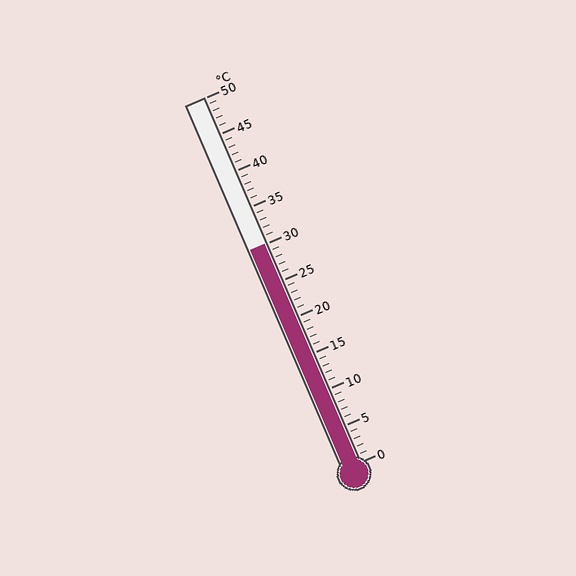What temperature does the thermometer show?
The thermometer shows approximately 30°C.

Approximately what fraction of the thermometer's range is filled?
The thermometer is filled to approximately 60% of its range.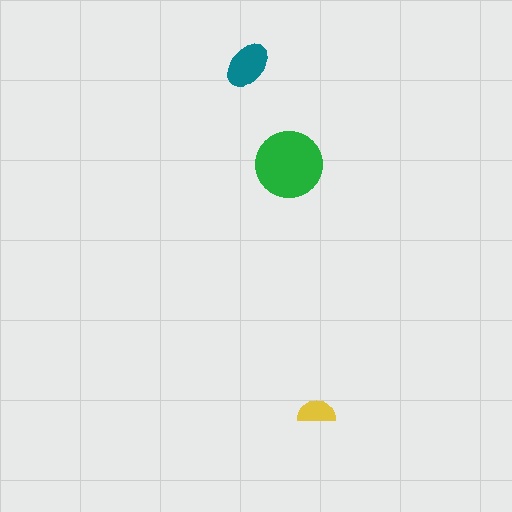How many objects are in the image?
There are 3 objects in the image.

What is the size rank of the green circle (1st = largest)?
1st.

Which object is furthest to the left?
The teal ellipse is leftmost.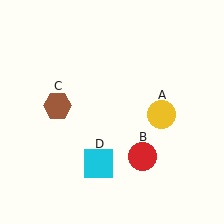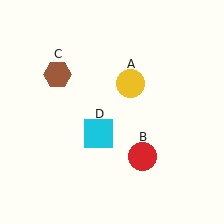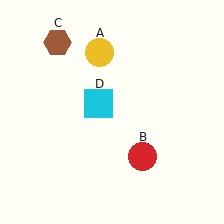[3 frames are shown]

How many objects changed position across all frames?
3 objects changed position: yellow circle (object A), brown hexagon (object C), cyan square (object D).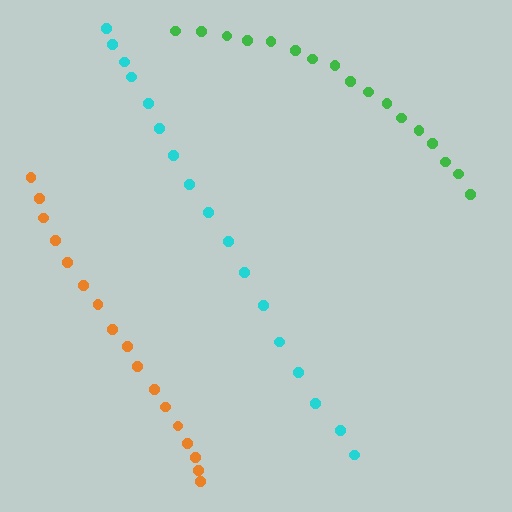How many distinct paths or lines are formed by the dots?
There are 3 distinct paths.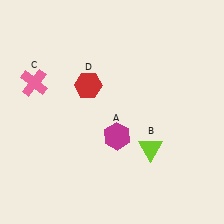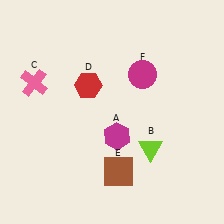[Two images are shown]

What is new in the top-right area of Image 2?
A magenta circle (F) was added in the top-right area of Image 2.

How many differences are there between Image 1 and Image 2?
There are 2 differences between the two images.